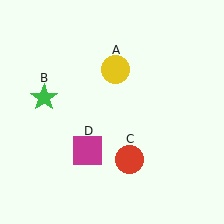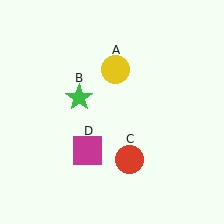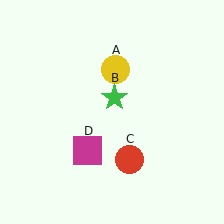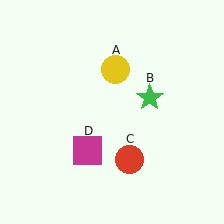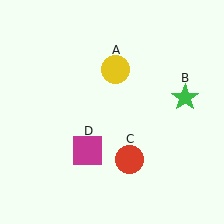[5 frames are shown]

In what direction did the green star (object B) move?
The green star (object B) moved right.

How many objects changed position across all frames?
1 object changed position: green star (object B).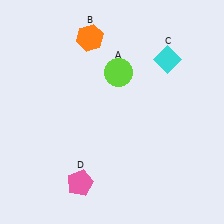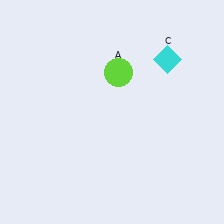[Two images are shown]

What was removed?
The pink pentagon (D), the orange hexagon (B) were removed in Image 2.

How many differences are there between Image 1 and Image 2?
There are 2 differences between the two images.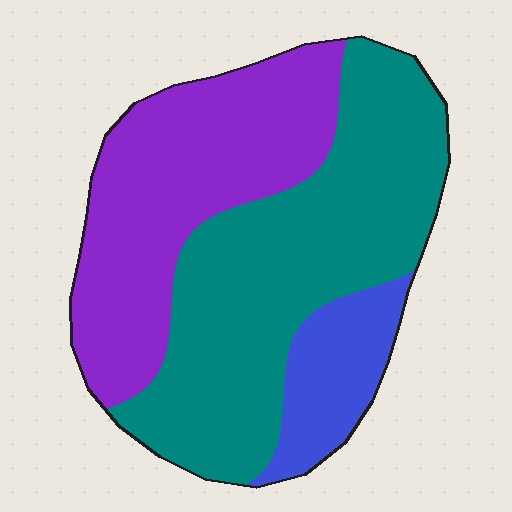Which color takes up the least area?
Blue, at roughly 15%.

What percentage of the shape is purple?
Purple takes up about three eighths (3/8) of the shape.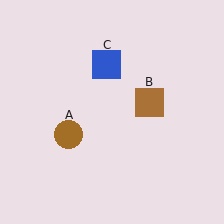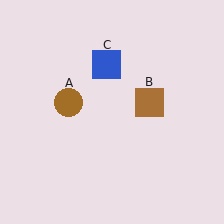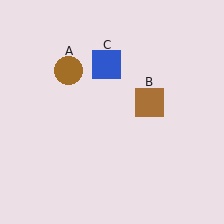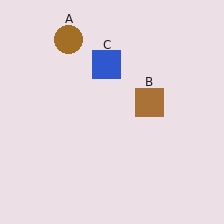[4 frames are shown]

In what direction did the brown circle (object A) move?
The brown circle (object A) moved up.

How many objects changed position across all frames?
1 object changed position: brown circle (object A).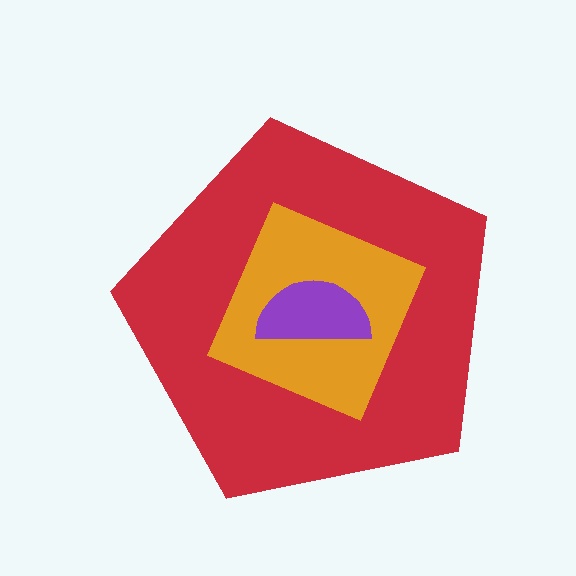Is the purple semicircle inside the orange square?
Yes.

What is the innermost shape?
The purple semicircle.